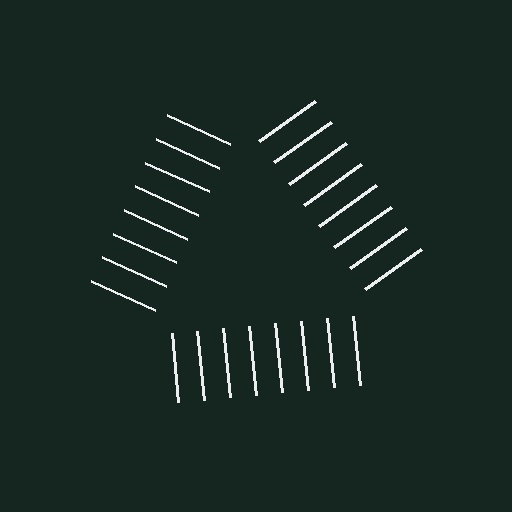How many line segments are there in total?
24 — 8 along each of the 3 edges.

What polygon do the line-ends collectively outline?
An illusory triangle — the line segments terminate on its edges but no continuous stroke is drawn.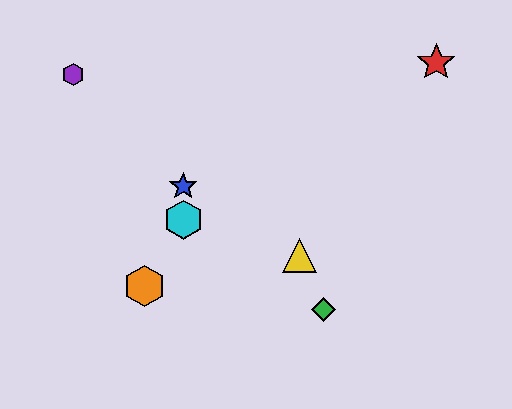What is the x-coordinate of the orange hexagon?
The orange hexagon is at x≈145.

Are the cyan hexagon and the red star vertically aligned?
No, the cyan hexagon is at x≈183 and the red star is at x≈436.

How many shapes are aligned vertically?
2 shapes (the blue star, the cyan hexagon) are aligned vertically.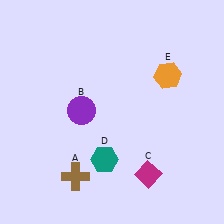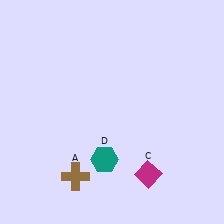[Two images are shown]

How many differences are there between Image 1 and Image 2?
There are 2 differences between the two images.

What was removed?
The purple circle (B), the orange hexagon (E) were removed in Image 2.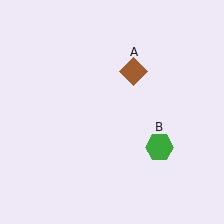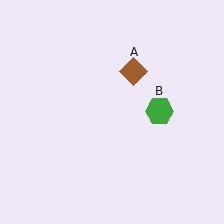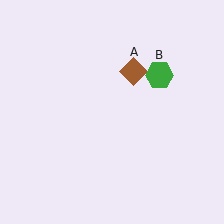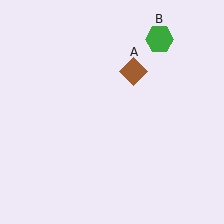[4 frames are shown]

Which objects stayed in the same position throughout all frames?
Brown diamond (object A) remained stationary.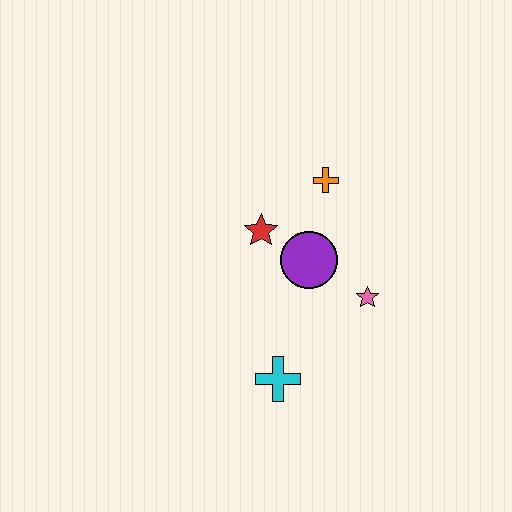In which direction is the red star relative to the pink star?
The red star is to the left of the pink star.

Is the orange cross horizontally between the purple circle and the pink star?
Yes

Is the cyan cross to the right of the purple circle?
No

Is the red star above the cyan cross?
Yes